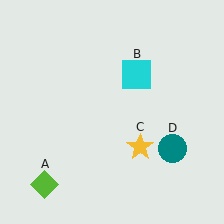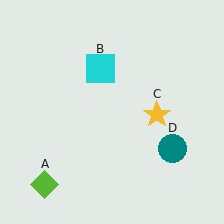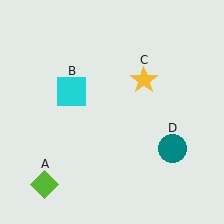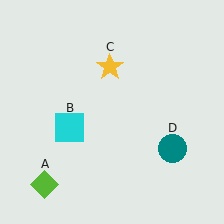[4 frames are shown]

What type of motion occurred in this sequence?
The cyan square (object B), yellow star (object C) rotated counterclockwise around the center of the scene.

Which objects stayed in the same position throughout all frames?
Lime diamond (object A) and teal circle (object D) remained stationary.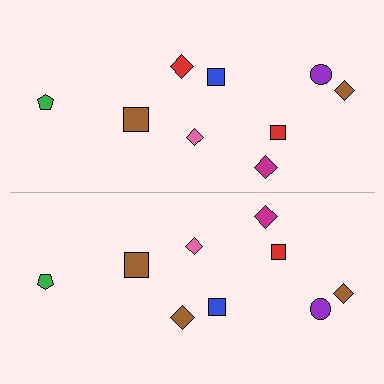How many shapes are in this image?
There are 18 shapes in this image.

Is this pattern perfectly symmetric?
No, the pattern is not perfectly symmetric. The brown diamond on the bottom side breaks the symmetry — its mirror counterpart is red.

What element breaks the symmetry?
The brown diamond on the bottom side breaks the symmetry — its mirror counterpart is red.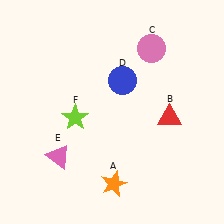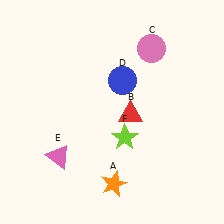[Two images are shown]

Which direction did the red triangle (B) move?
The red triangle (B) moved left.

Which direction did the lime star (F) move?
The lime star (F) moved right.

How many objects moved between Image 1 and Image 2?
2 objects moved between the two images.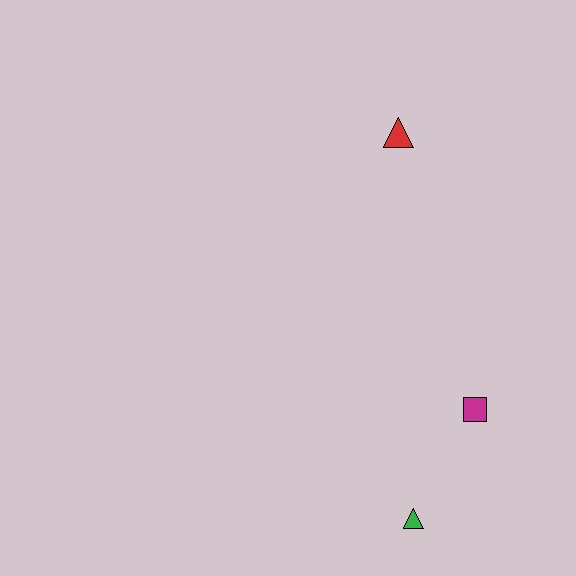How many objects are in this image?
There are 3 objects.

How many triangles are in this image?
There are 2 triangles.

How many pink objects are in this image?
There are no pink objects.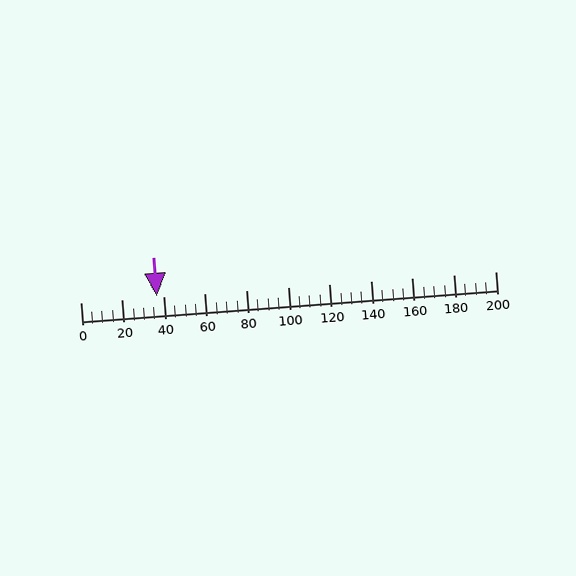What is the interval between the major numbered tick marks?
The major tick marks are spaced 20 units apart.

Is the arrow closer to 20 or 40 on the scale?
The arrow is closer to 40.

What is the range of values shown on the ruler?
The ruler shows values from 0 to 200.